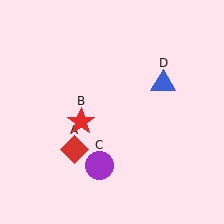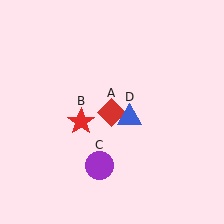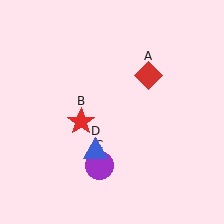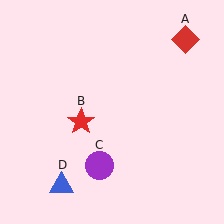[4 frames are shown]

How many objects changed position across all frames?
2 objects changed position: red diamond (object A), blue triangle (object D).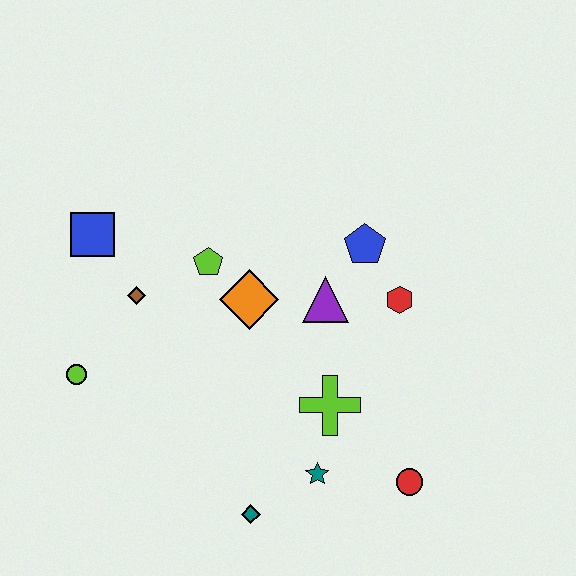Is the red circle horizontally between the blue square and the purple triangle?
No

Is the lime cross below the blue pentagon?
Yes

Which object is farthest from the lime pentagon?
The red circle is farthest from the lime pentagon.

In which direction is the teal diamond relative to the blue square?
The teal diamond is below the blue square.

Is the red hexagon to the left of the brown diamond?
No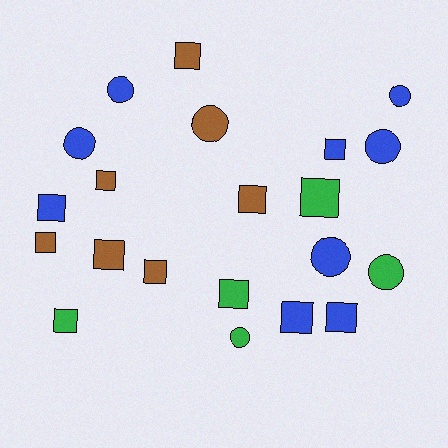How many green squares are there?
There are 3 green squares.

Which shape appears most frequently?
Square, with 13 objects.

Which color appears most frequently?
Blue, with 9 objects.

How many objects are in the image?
There are 21 objects.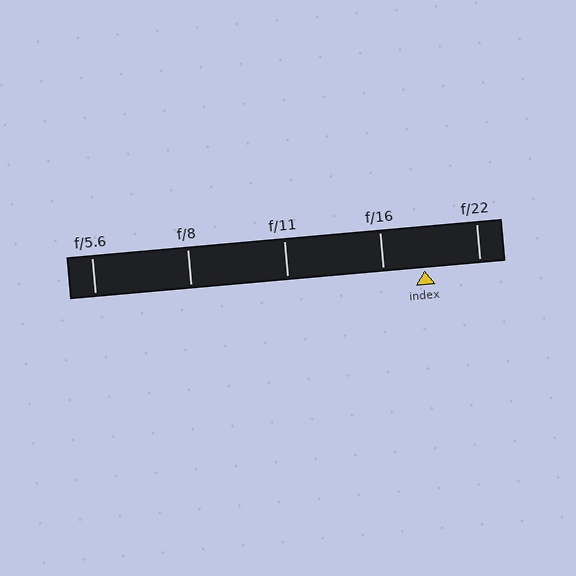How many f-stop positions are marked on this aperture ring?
There are 5 f-stop positions marked.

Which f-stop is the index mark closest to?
The index mark is closest to f/16.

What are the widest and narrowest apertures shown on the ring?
The widest aperture shown is f/5.6 and the narrowest is f/22.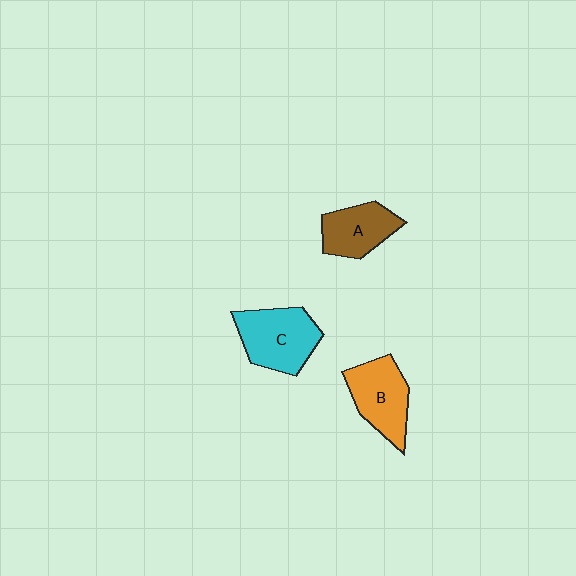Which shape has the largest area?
Shape C (cyan).